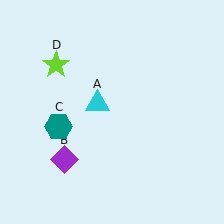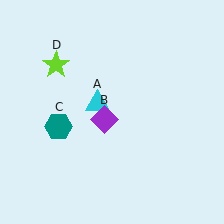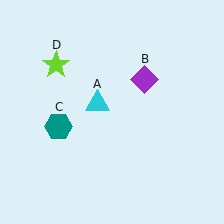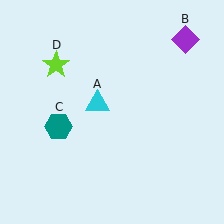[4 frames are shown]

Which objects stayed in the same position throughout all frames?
Cyan triangle (object A) and teal hexagon (object C) and lime star (object D) remained stationary.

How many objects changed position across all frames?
1 object changed position: purple diamond (object B).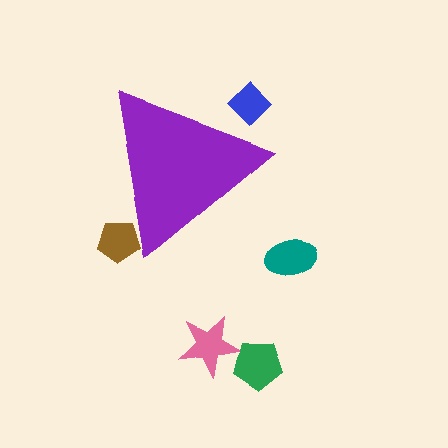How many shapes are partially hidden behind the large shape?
2 shapes are partially hidden.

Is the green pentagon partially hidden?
No, the green pentagon is fully visible.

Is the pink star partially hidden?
No, the pink star is fully visible.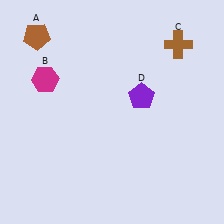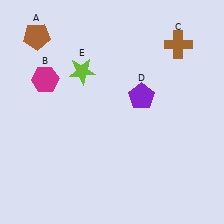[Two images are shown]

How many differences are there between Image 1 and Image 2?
There is 1 difference between the two images.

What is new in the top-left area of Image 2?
A lime star (E) was added in the top-left area of Image 2.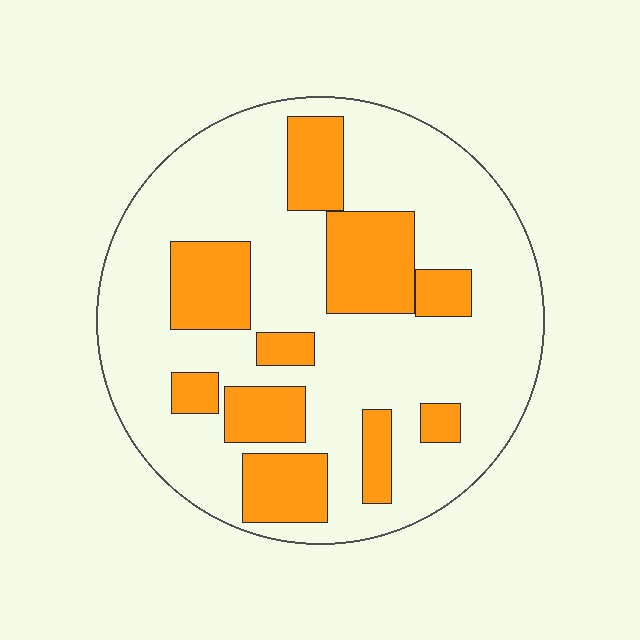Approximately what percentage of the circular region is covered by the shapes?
Approximately 30%.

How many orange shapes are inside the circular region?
10.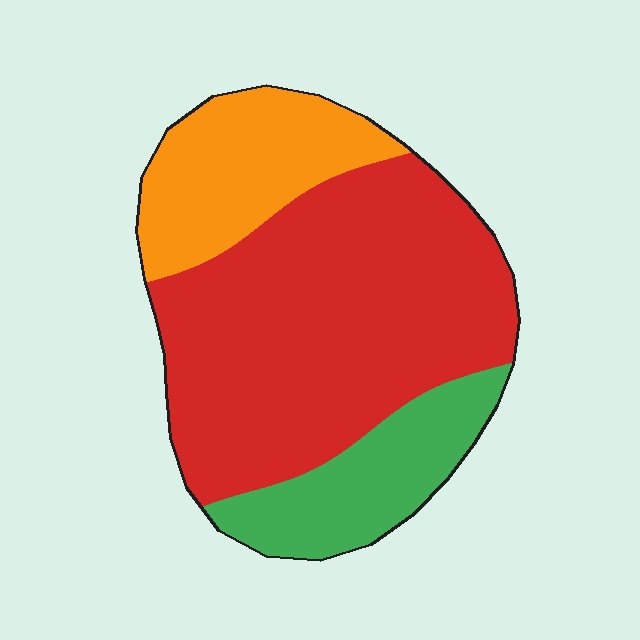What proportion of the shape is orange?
Orange takes up between a sixth and a third of the shape.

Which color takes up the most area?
Red, at roughly 60%.